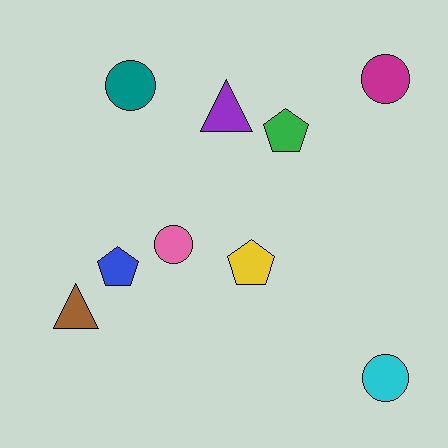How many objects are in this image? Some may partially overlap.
There are 9 objects.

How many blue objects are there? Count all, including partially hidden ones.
There is 1 blue object.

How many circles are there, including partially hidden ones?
There are 4 circles.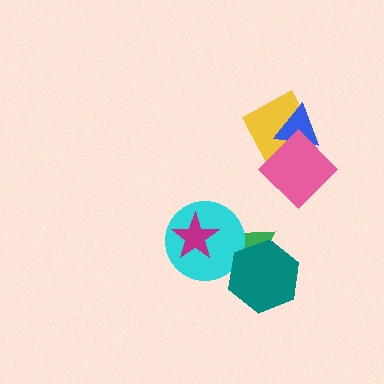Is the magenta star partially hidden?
No, no other shape covers it.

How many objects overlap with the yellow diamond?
2 objects overlap with the yellow diamond.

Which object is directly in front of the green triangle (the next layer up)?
The cyan circle is directly in front of the green triangle.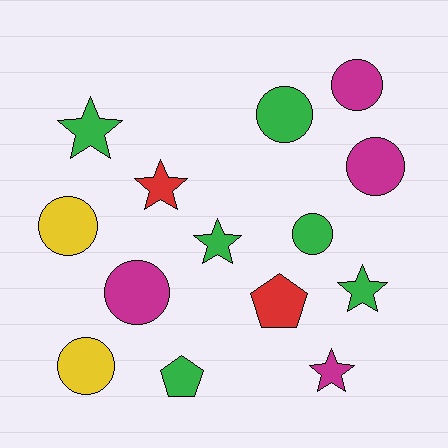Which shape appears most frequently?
Circle, with 7 objects.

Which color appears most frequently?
Green, with 6 objects.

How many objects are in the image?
There are 14 objects.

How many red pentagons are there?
There is 1 red pentagon.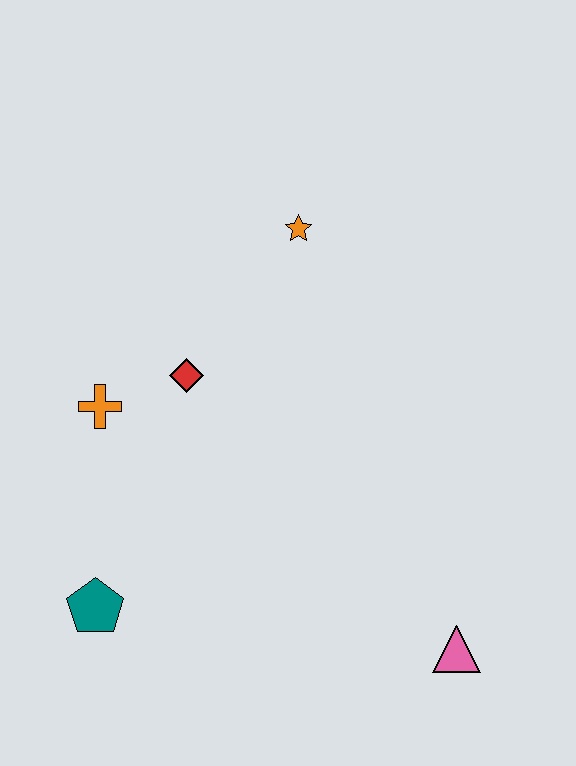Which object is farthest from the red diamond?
The pink triangle is farthest from the red diamond.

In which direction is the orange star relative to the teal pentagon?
The orange star is above the teal pentagon.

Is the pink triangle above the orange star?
No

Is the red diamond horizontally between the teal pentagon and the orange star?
Yes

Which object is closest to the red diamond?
The orange cross is closest to the red diamond.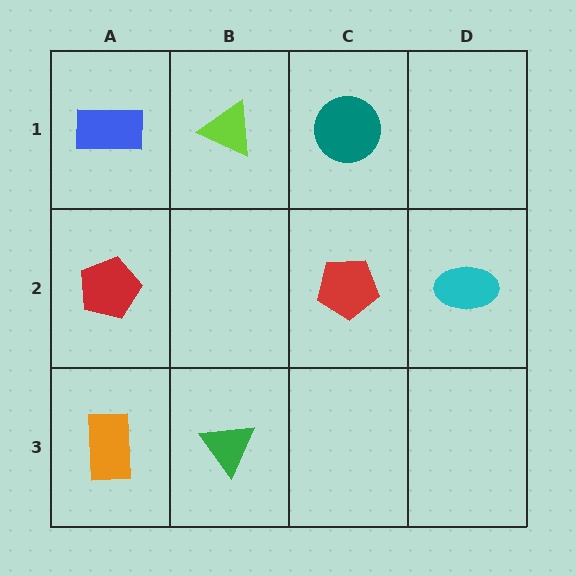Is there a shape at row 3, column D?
No, that cell is empty.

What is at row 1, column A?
A blue rectangle.